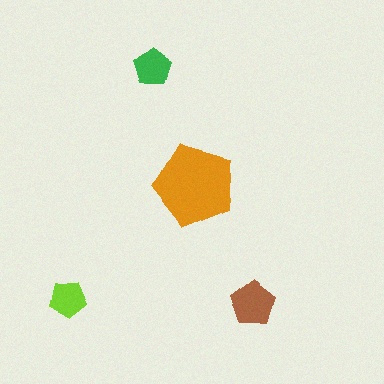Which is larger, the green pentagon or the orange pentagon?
The orange one.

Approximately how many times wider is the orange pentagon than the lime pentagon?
About 2 times wider.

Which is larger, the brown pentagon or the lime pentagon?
The brown one.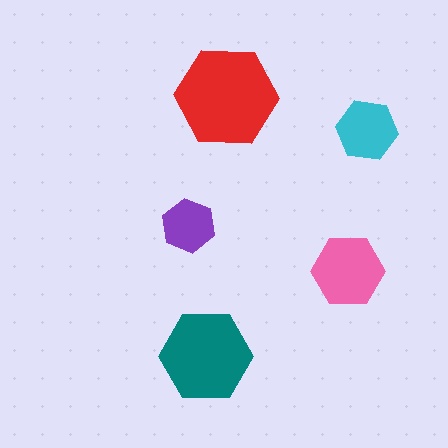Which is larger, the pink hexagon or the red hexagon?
The red one.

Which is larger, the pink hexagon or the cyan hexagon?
The pink one.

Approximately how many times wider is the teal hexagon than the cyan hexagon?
About 1.5 times wider.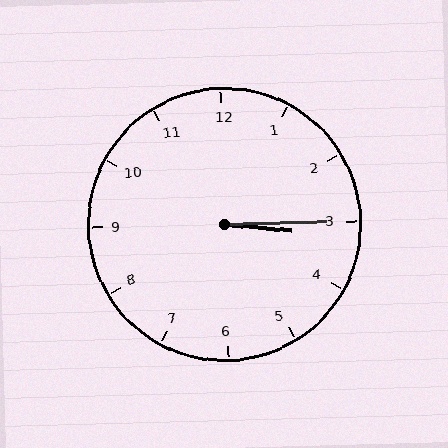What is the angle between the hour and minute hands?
Approximately 8 degrees.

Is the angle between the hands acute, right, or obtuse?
It is acute.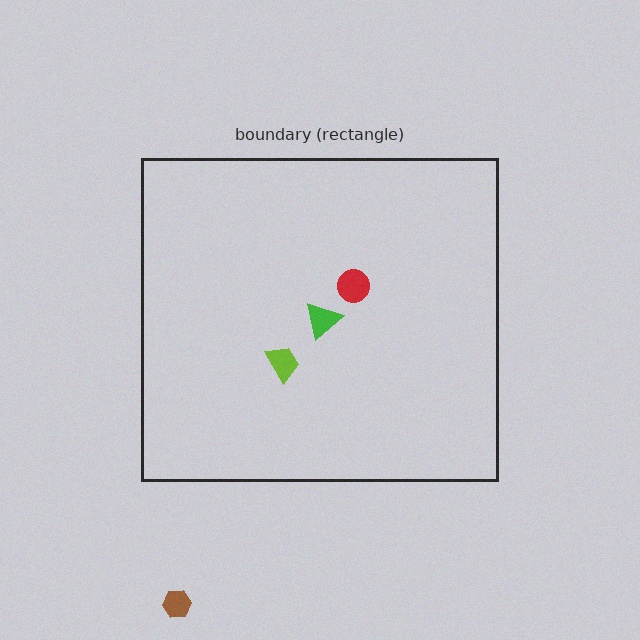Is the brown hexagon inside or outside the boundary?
Outside.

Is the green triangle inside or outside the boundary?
Inside.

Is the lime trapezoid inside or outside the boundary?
Inside.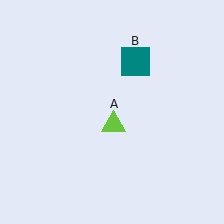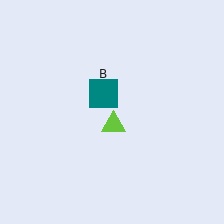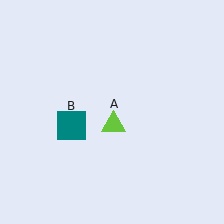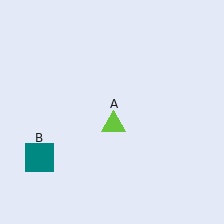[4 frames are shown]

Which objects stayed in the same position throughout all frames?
Lime triangle (object A) remained stationary.